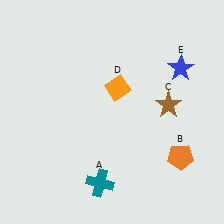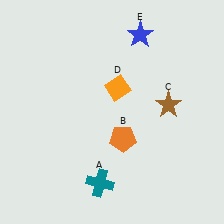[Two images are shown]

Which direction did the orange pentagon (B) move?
The orange pentagon (B) moved left.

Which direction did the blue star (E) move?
The blue star (E) moved left.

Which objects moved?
The objects that moved are: the orange pentagon (B), the blue star (E).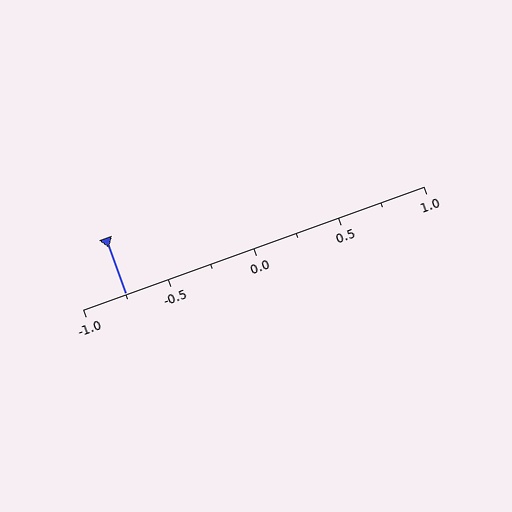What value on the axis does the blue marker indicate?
The marker indicates approximately -0.75.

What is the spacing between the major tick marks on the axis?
The major ticks are spaced 0.5 apart.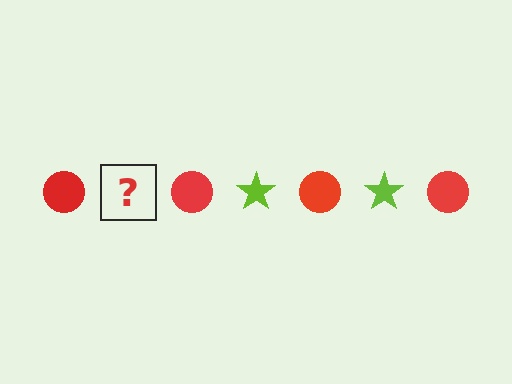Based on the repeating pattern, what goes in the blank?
The blank should be a lime star.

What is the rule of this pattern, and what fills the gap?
The rule is that the pattern alternates between red circle and lime star. The gap should be filled with a lime star.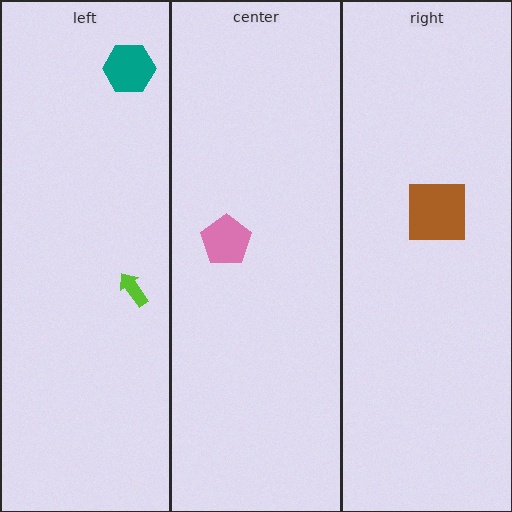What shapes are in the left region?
The teal hexagon, the lime arrow.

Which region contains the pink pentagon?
The center region.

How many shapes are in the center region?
1.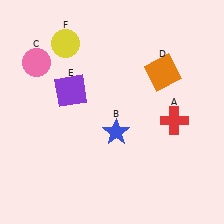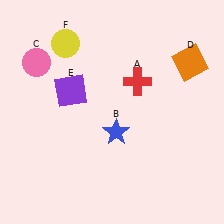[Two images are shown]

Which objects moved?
The objects that moved are: the red cross (A), the orange square (D).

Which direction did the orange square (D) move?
The orange square (D) moved right.